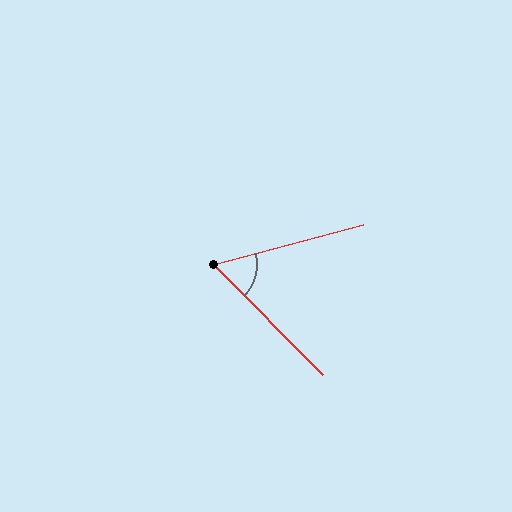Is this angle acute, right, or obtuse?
It is acute.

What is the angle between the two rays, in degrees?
Approximately 60 degrees.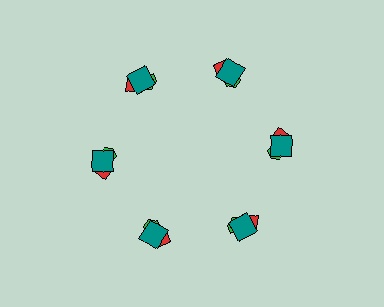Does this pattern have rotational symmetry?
Yes, this pattern has 6-fold rotational symmetry. It looks the same after rotating 60 degrees around the center.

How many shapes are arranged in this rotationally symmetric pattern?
There are 18 shapes, arranged in 6 groups of 3.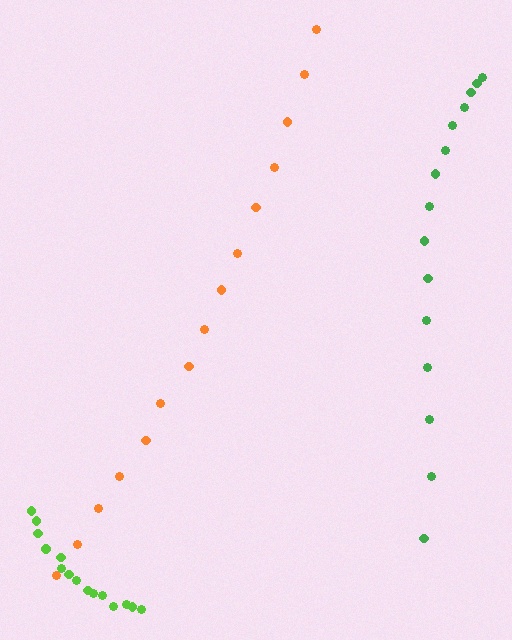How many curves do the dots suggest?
There are 3 distinct paths.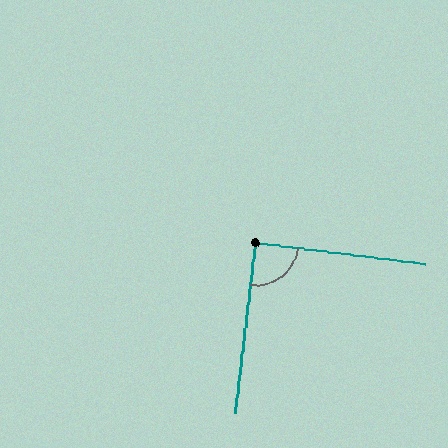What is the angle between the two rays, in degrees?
Approximately 90 degrees.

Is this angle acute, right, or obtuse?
It is approximately a right angle.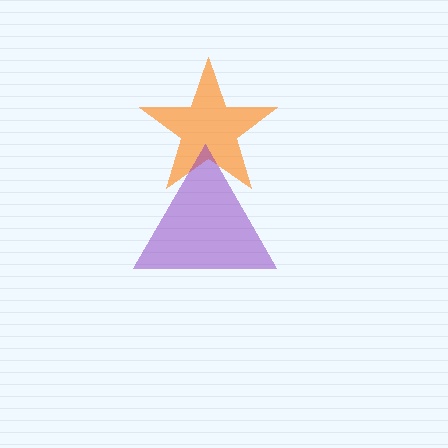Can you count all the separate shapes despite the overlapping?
Yes, there are 2 separate shapes.